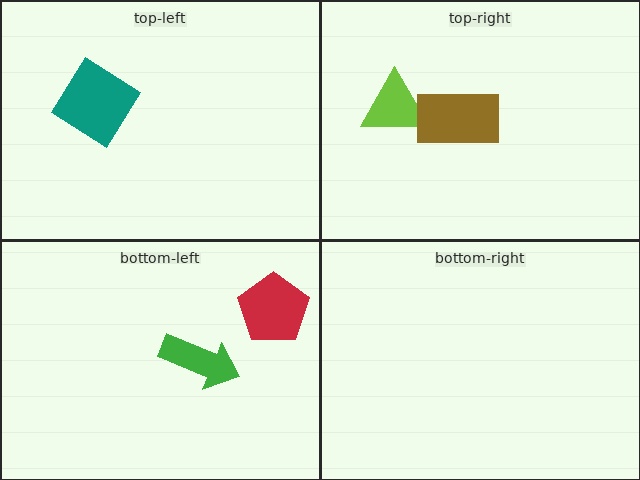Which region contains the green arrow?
The bottom-left region.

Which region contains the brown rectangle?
The top-right region.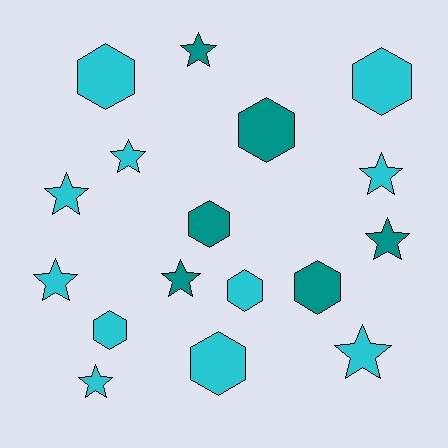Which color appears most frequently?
Cyan, with 11 objects.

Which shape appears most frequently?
Star, with 9 objects.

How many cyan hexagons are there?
There are 5 cyan hexagons.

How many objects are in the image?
There are 17 objects.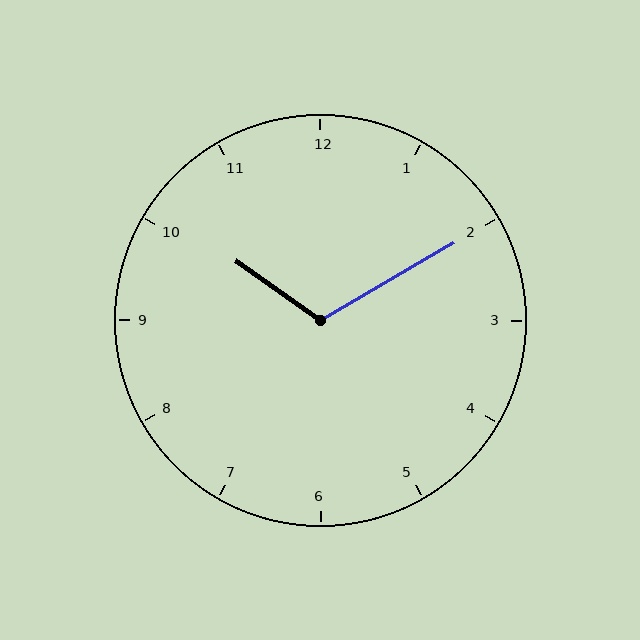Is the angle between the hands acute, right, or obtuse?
It is obtuse.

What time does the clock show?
10:10.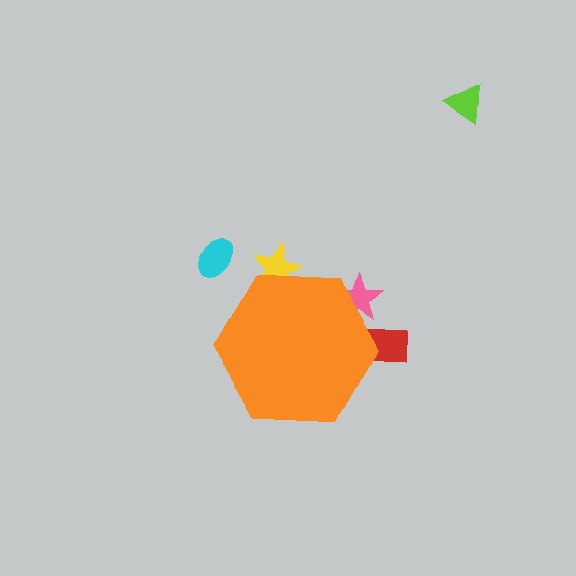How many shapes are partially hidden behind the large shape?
3 shapes are partially hidden.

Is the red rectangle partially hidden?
Yes, the red rectangle is partially hidden behind the orange hexagon.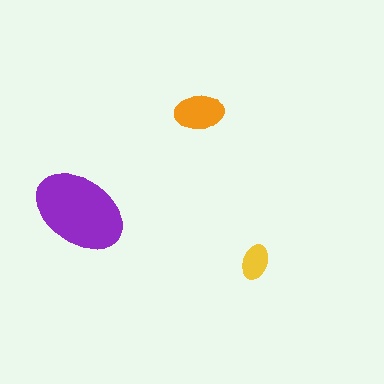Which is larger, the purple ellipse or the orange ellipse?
The purple one.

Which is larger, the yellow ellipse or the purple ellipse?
The purple one.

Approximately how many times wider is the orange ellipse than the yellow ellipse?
About 1.5 times wider.